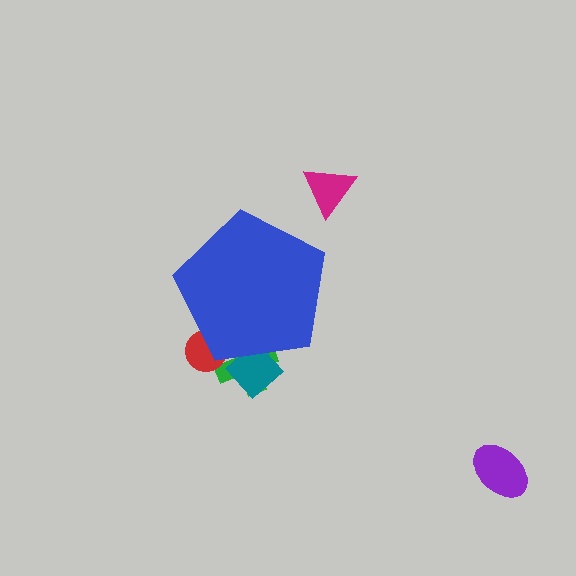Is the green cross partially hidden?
Yes, the green cross is partially hidden behind the blue pentagon.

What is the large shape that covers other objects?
A blue pentagon.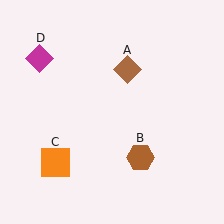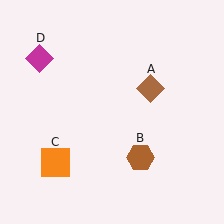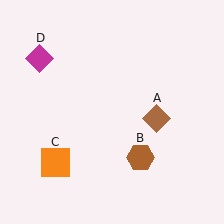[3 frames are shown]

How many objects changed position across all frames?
1 object changed position: brown diamond (object A).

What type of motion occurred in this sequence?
The brown diamond (object A) rotated clockwise around the center of the scene.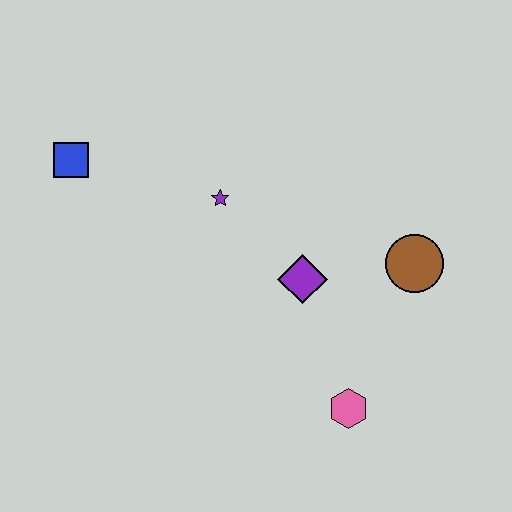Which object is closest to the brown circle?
The purple diamond is closest to the brown circle.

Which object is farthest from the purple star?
The pink hexagon is farthest from the purple star.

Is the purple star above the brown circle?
Yes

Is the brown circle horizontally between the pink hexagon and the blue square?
No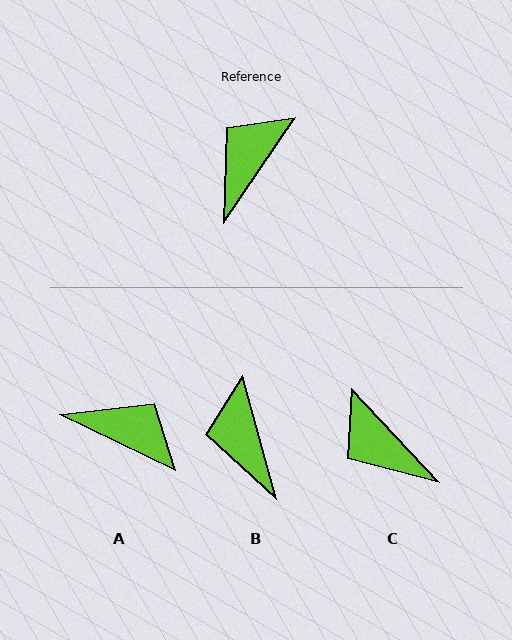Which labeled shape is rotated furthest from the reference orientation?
A, about 81 degrees away.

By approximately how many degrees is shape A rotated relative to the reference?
Approximately 81 degrees clockwise.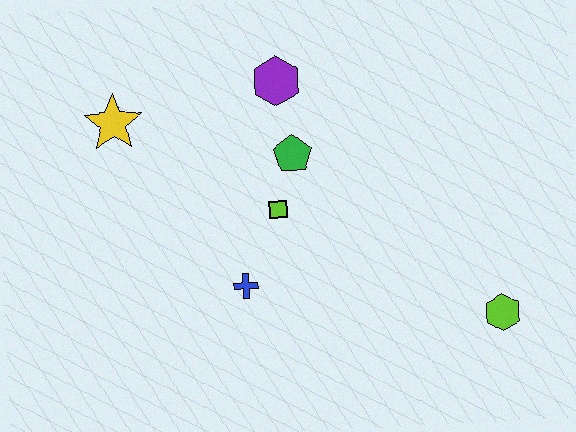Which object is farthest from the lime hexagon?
The yellow star is farthest from the lime hexagon.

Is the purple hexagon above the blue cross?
Yes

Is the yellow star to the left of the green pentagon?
Yes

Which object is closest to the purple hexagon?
The green pentagon is closest to the purple hexagon.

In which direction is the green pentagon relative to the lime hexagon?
The green pentagon is to the left of the lime hexagon.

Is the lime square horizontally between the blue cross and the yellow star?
No